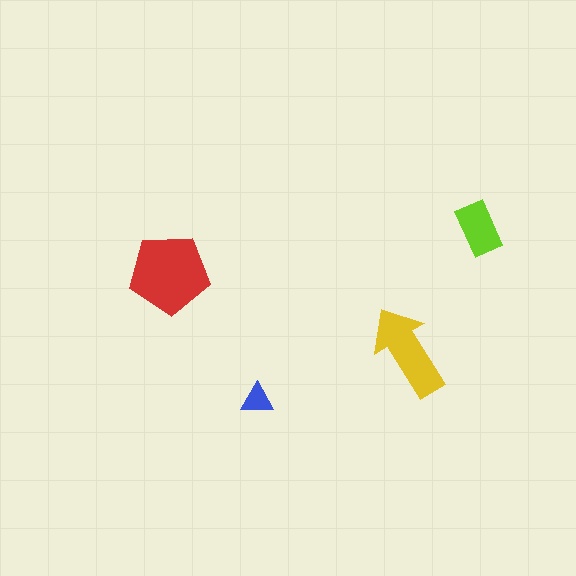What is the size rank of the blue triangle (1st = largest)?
4th.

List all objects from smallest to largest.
The blue triangle, the lime rectangle, the yellow arrow, the red pentagon.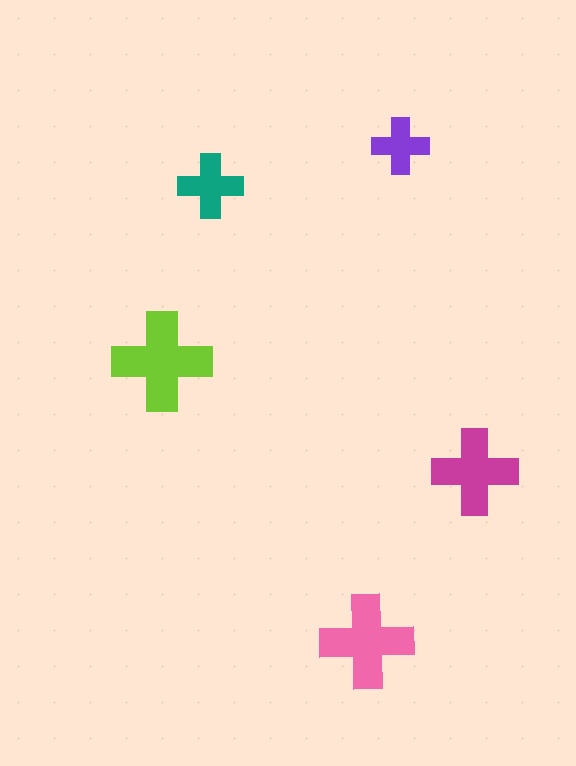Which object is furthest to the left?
The lime cross is leftmost.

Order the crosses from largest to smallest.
the lime one, the pink one, the magenta one, the teal one, the purple one.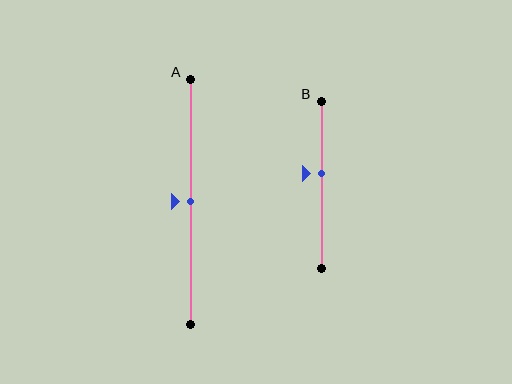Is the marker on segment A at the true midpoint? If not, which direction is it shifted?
Yes, the marker on segment A is at the true midpoint.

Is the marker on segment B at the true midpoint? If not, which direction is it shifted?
No, the marker on segment B is shifted upward by about 7% of the segment length.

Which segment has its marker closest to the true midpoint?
Segment A has its marker closest to the true midpoint.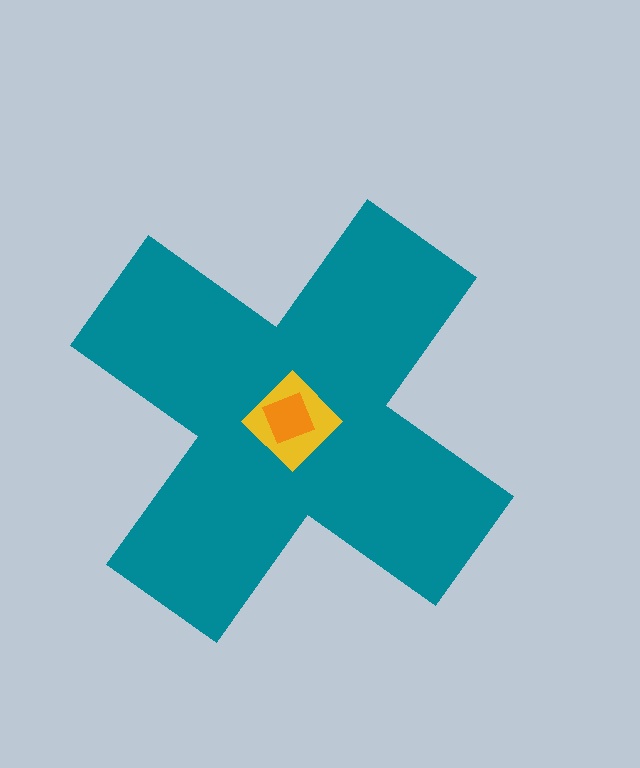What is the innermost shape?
The orange square.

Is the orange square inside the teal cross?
Yes.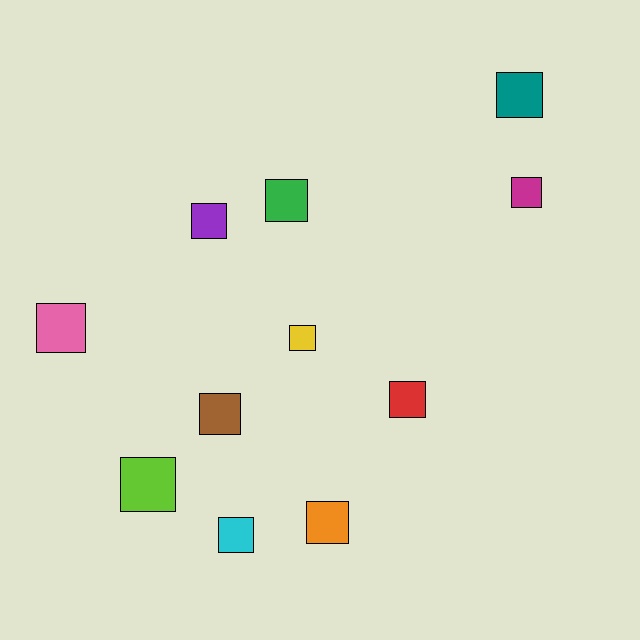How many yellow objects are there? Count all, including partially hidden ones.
There is 1 yellow object.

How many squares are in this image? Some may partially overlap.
There are 11 squares.